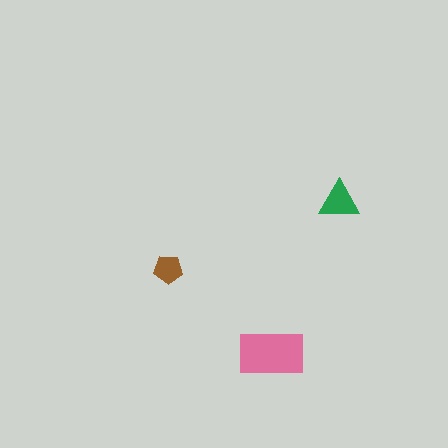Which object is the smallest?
The brown pentagon.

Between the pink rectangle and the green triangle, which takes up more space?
The pink rectangle.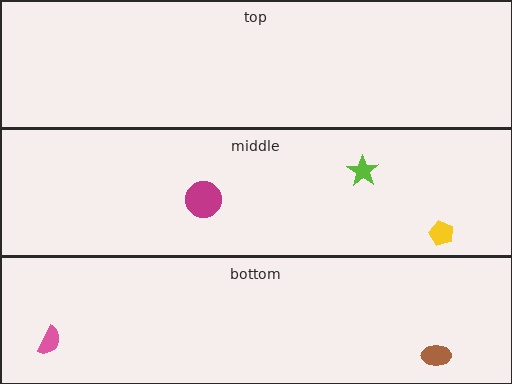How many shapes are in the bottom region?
2.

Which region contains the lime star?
The middle region.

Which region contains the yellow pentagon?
The middle region.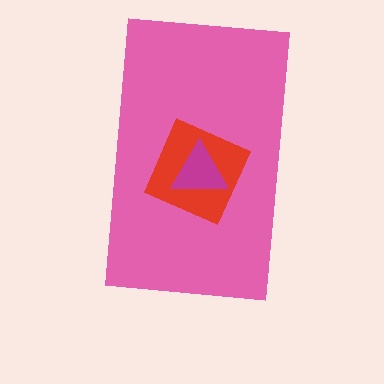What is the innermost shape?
The magenta triangle.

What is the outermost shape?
The pink rectangle.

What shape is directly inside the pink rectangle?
The red square.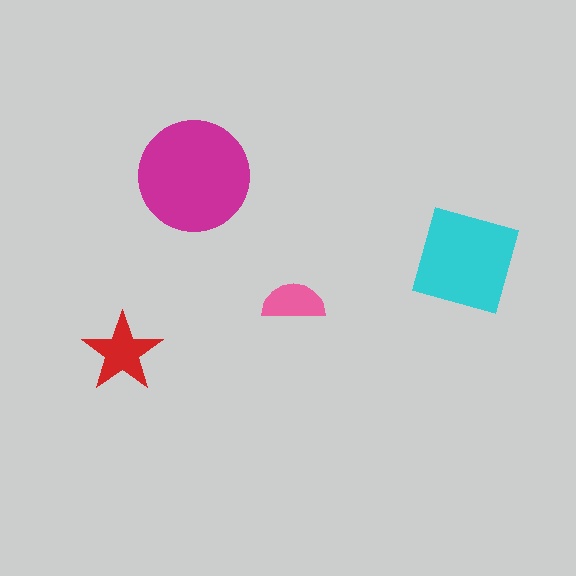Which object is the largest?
The magenta circle.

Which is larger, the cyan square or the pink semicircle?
The cyan square.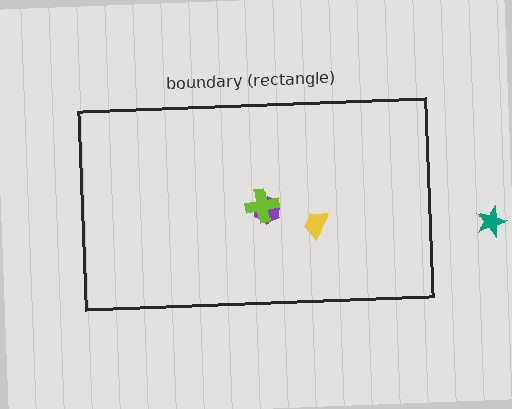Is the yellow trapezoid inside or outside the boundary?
Inside.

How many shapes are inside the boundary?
3 inside, 1 outside.